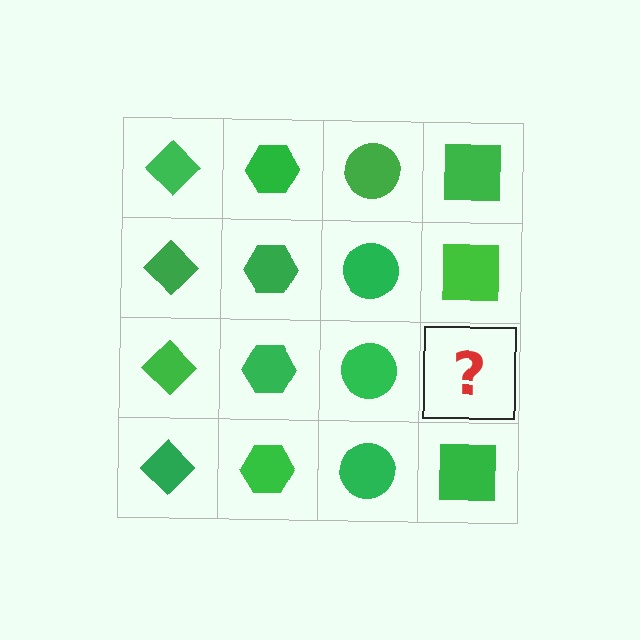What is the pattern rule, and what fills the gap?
The rule is that each column has a consistent shape. The gap should be filled with a green square.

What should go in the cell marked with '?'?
The missing cell should contain a green square.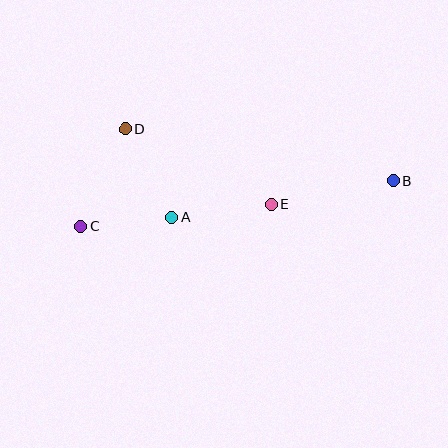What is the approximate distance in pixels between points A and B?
The distance between A and B is approximately 224 pixels.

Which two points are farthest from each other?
Points B and C are farthest from each other.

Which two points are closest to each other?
Points A and C are closest to each other.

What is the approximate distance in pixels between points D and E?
The distance between D and E is approximately 164 pixels.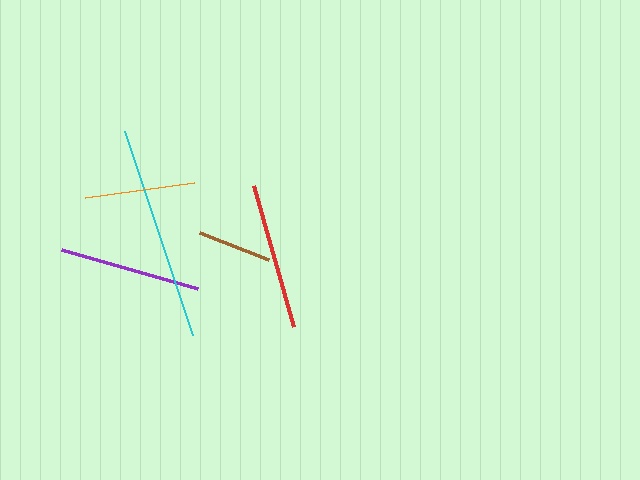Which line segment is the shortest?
The brown line is the shortest at approximately 74 pixels.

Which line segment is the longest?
The cyan line is the longest at approximately 215 pixels.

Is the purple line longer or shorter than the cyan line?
The cyan line is longer than the purple line.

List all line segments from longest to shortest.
From longest to shortest: cyan, red, purple, orange, brown.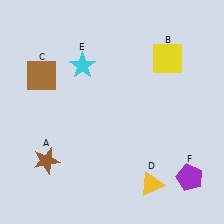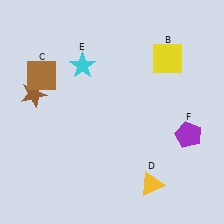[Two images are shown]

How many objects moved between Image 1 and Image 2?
2 objects moved between the two images.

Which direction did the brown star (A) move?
The brown star (A) moved up.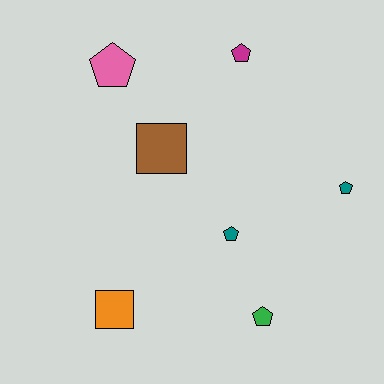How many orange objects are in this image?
There is 1 orange object.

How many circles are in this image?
There are no circles.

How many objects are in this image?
There are 7 objects.